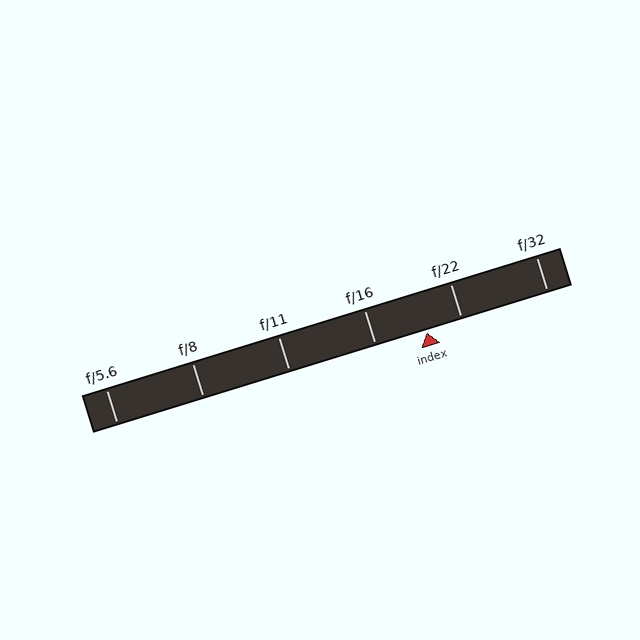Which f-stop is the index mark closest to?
The index mark is closest to f/22.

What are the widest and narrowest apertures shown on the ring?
The widest aperture shown is f/5.6 and the narrowest is f/32.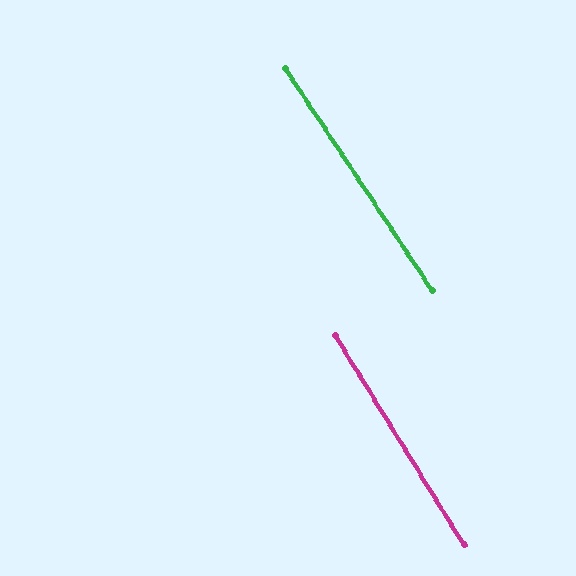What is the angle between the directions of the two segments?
Approximately 2 degrees.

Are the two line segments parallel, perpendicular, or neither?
Parallel — their directions differ by only 1.7°.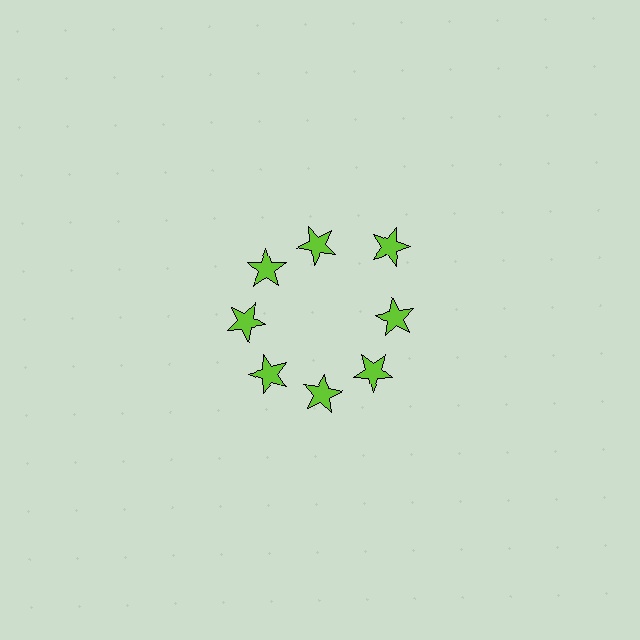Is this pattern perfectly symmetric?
No. The 8 lime stars are arranged in a ring, but one element near the 2 o'clock position is pushed outward from the center, breaking the 8-fold rotational symmetry.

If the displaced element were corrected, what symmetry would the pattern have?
It would have 8-fold rotational symmetry — the pattern would map onto itself every 45 degrees.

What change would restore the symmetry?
The symmetry would be restored by moving it inward, back onto the ring so that all 8 stars sit at equal angles and equal distance from the center.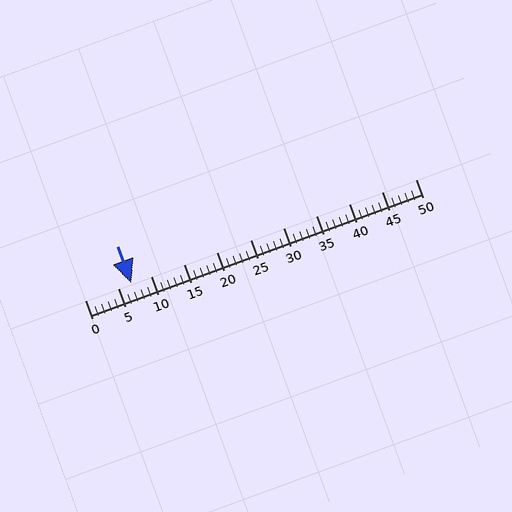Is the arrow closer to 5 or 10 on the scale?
The arrow is closer to 5.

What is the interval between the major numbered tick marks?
The major tick marks are spaced 5 units apart.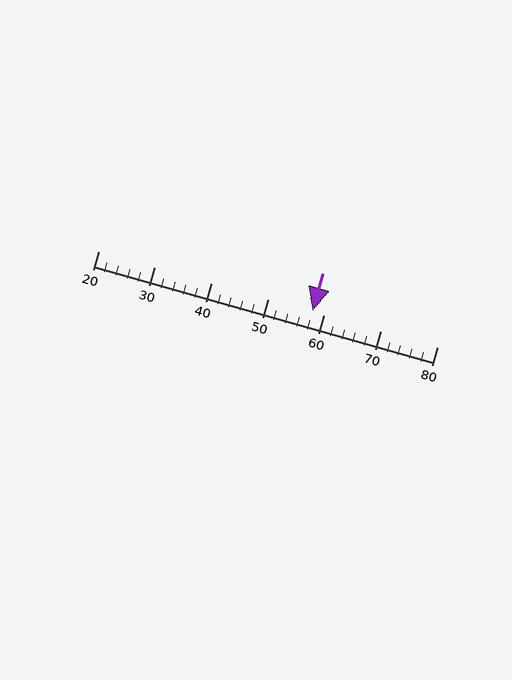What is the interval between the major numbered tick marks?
The major tick marks are spaced 10 units apart.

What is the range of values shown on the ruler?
The ruler shows values from 20 to 80.